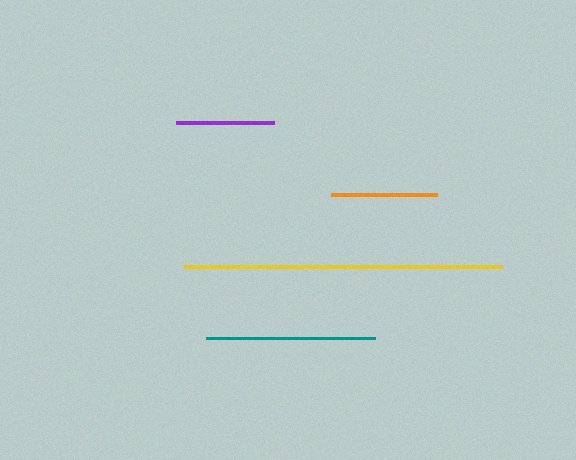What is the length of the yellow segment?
The yellow segment is approximately 319 pixels long.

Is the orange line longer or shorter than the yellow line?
The yellow line is longer than the orange line.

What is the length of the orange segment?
The orange segment is approximately 106 pixels long.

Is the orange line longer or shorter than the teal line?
The teal line is longer than the orange line.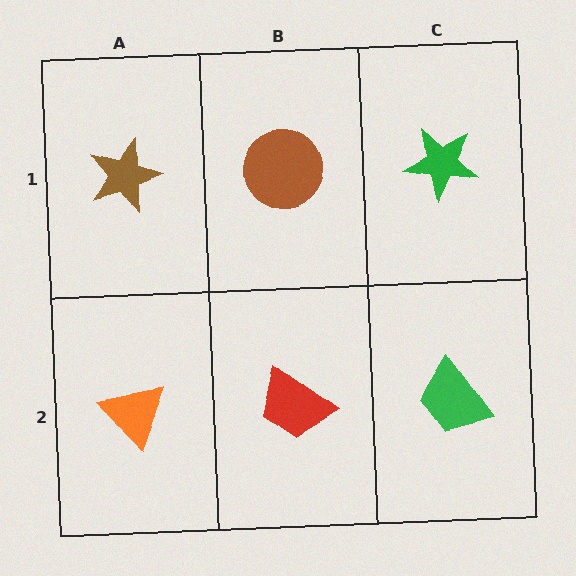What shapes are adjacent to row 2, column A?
A brown star (row 1, column A), a red trapezoid (row 2, column B).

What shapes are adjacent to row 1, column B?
A red trapezoid (row 2, column B), a brown star (row 1, column A), a green star (row 1, column C).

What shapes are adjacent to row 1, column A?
An orange triangle (row 2, column A), a brown circle (row 1, column B).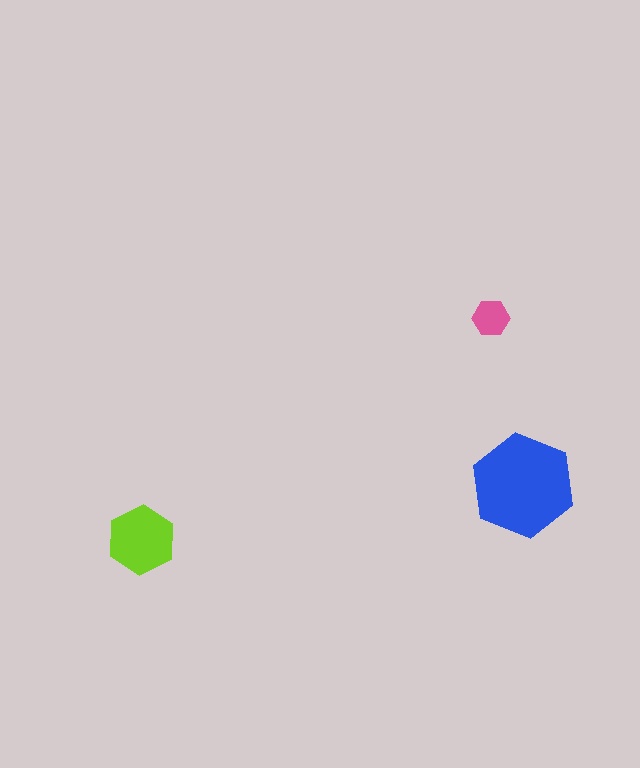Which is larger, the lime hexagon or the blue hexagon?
The blue one.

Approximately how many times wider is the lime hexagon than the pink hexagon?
About 2 times wider.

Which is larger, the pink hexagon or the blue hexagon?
The blue one.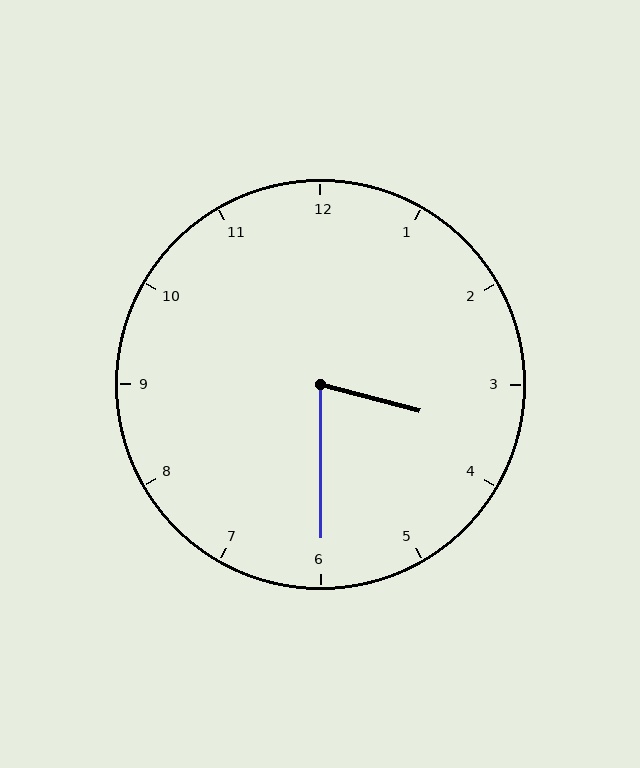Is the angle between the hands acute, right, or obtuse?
It is acute.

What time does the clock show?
3:30.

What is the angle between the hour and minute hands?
Approximately 75 degrees.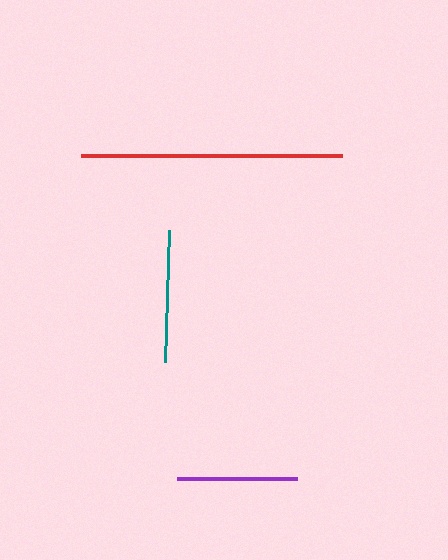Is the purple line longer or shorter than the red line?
The red line is longer than the purple line.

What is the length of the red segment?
The red segment is approximately 261 pixels long.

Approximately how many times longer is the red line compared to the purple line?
The red line is approximately 2.2 times the length of the purple line.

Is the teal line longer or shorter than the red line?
The red line is longer than the teal line.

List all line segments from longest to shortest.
From longest to shortest: red, teal, purple.